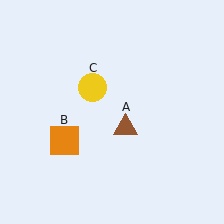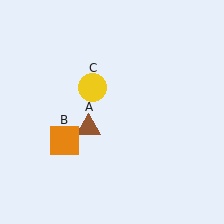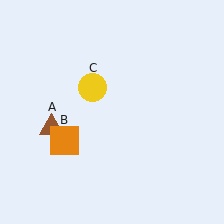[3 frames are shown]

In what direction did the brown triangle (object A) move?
The brown triangle (object A) moved left.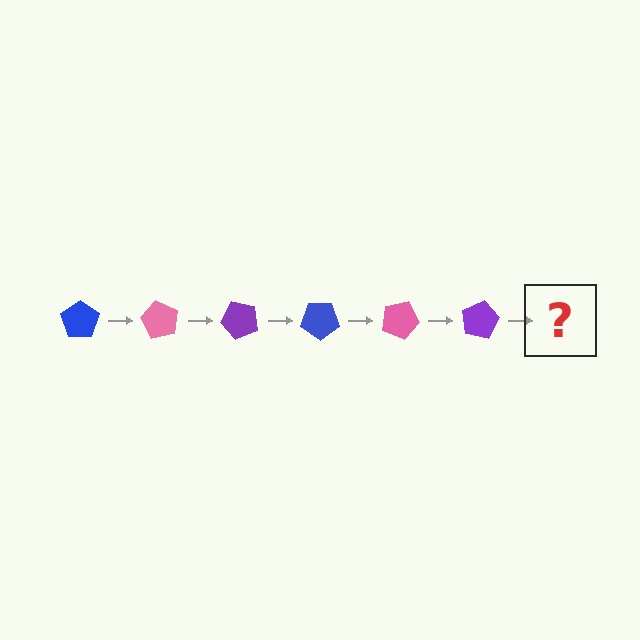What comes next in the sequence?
The next element should be a blue pentagon, rotated 360 degrees from the start.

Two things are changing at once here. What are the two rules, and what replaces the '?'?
The two rules are that it rotates 60 degrees each step and the color cycles through blue, pink, and purple. The '?' should be a blue pentagon, rotated 360 degrees from the start.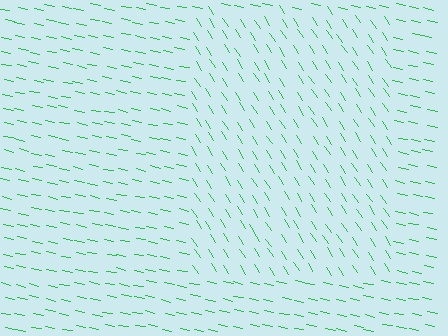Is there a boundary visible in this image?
Yes, there is a texture boundary formed by a change in line orientation.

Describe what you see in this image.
The image is filled with small green line segments. A rectangle region in the image has lines oriented differently from the surrounding lines, creating a visible texture boundary.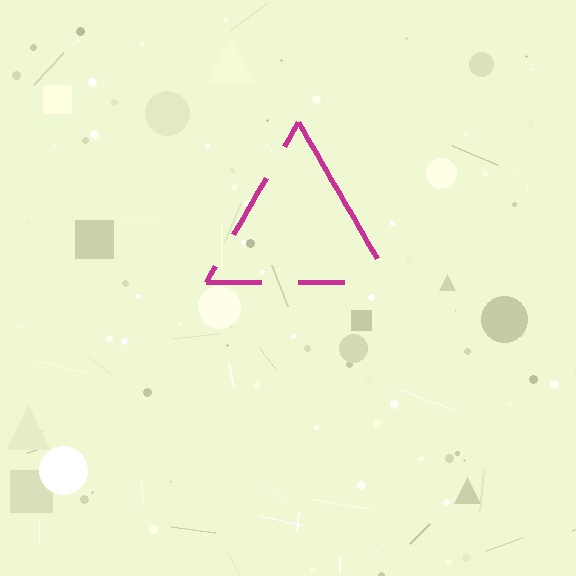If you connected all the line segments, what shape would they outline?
They would outline a triangle.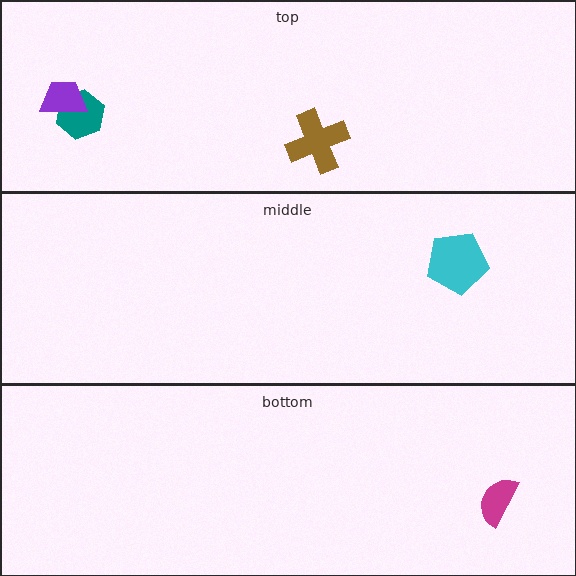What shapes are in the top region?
The brown cross, the teal hexagon, the purple trapezoid.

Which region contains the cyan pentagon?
The middle region.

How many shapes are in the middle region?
1.